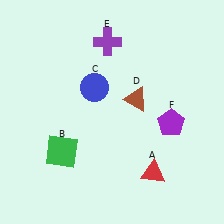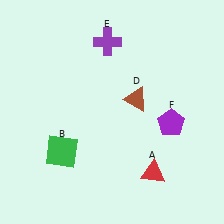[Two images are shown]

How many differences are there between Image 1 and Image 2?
There is 1 difference between the two images.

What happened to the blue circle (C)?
The blue circle (C) was removed in Image 2. It was in the top-left area of Image 1.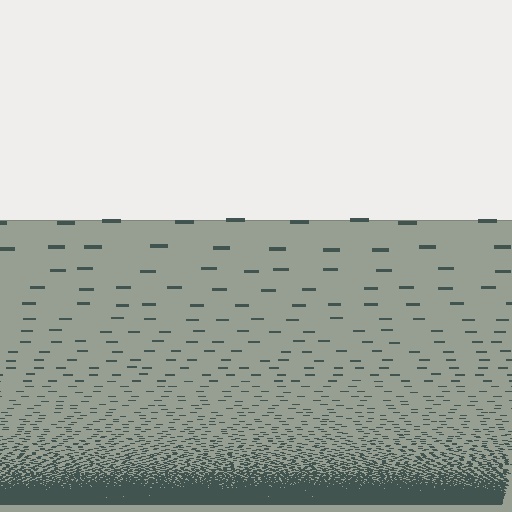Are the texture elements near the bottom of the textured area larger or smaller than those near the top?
Smaller. The gradient is inverted — elements near the bottom are smaller and denser.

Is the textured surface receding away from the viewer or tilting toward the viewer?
The surface appears to tilt toward the viewer. Texture elements get larger and sparser toward the top.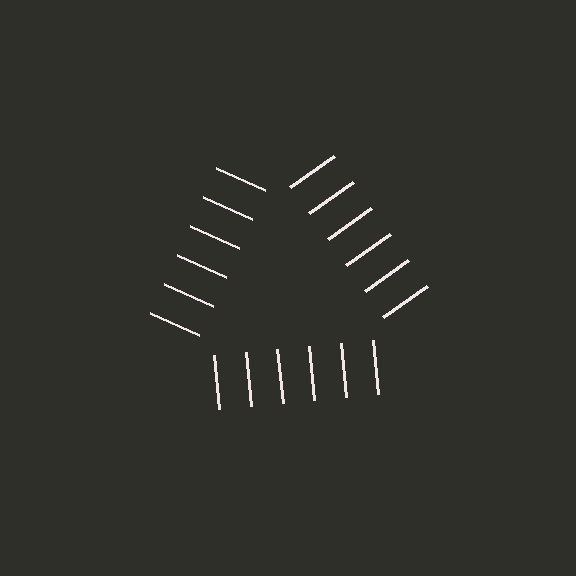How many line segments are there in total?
18 — 6 along each of the 3 edges.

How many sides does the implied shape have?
3 sides — the line-ends trace a triangle.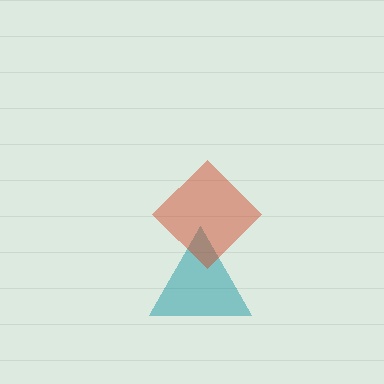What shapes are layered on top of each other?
The layered shapes are: a teal triangle, a red diamond.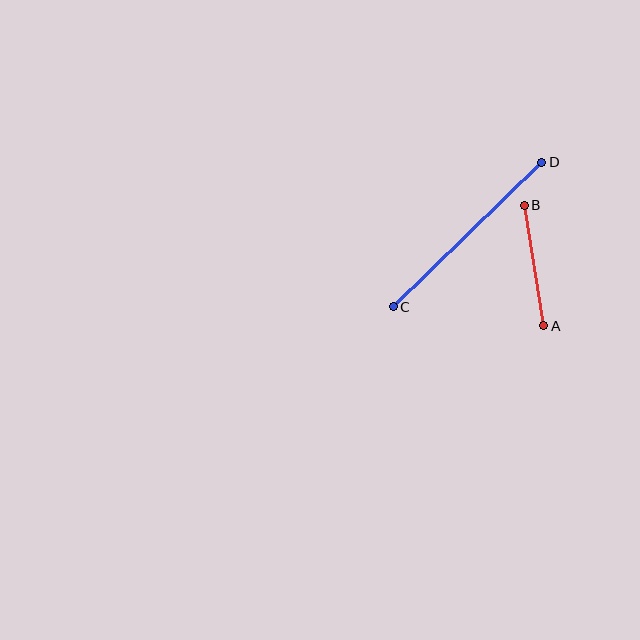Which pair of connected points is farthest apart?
Points C and D are farthest apart.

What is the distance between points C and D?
The distance is approximately 207 pixels.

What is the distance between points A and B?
The distance is approximately 122 pixels.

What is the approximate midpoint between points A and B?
The midpoint is at approximately (534, 266) pixels.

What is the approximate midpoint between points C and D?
The midpoint is at approximately (468, 234) pixels.